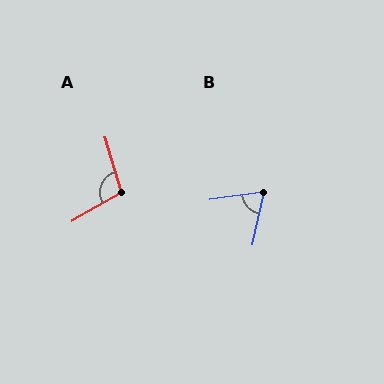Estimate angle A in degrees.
Approximately 103 degrees.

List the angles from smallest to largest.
B (69°), A (103°).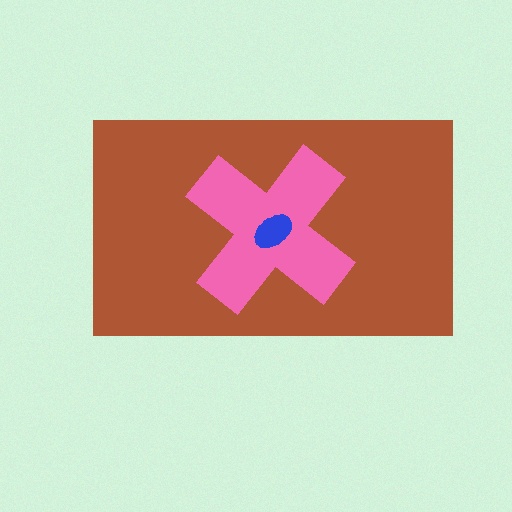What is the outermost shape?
The brown rectangle.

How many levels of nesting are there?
3.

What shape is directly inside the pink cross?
The blue ellipse.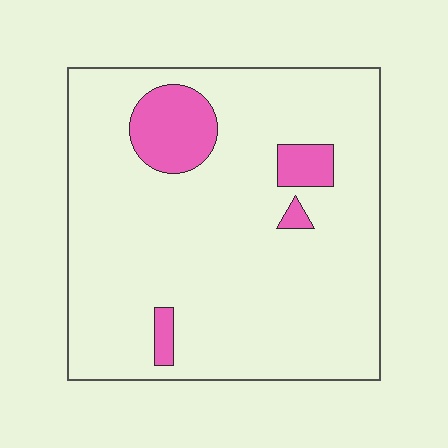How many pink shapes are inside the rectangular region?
4.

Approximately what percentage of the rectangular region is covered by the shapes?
Approximately 10%.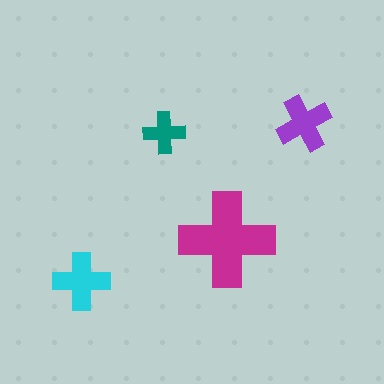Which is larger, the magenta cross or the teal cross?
The magenta one.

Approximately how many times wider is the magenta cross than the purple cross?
About 1.5 times wider.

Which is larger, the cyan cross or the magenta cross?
The magenta one.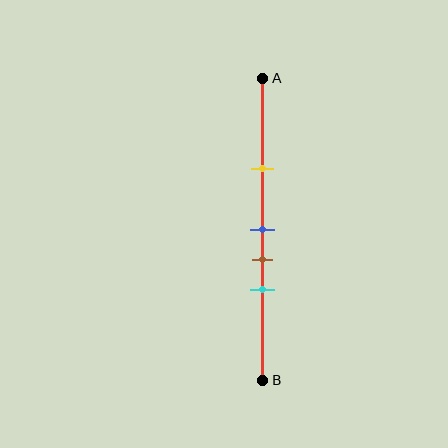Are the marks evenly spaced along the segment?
No, the marks are not evenly spaced.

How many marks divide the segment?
There are 4 marks dividing the segment.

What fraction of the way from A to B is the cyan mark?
The cyan mark is approximately 70% (0.7) of the way from A to B.